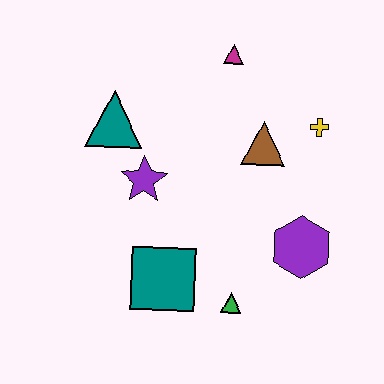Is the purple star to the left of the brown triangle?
Yes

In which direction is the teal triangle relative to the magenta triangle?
The teal triangle is to the left of the magenta triangle.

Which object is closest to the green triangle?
The teal square is closest to the green triangle.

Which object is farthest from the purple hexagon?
The teal triangle is farthest from the purple hexagon.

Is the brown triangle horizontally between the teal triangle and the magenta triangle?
No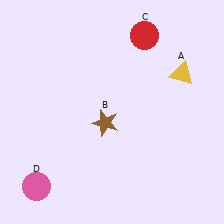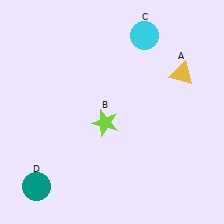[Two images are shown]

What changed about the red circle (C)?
In Image 1, C is red. In Image 2, it changed to cyan.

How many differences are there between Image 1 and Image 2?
There are 3 differences between the two images.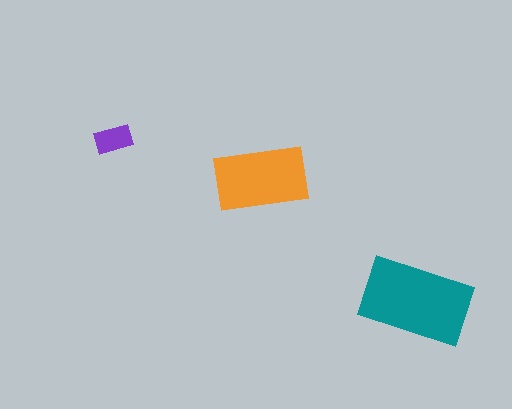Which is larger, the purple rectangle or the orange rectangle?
The orange one.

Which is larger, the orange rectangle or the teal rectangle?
The teal one.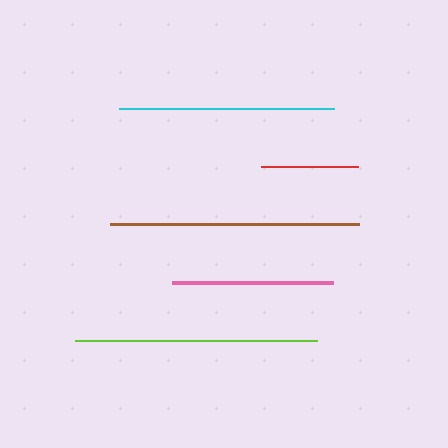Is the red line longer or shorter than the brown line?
The brown line is longer than the red line.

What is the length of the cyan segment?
The cyan segment is approximately 214 pixels long.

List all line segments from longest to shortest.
From longest to shortest: brown, lime, cyan, pink, red.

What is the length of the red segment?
The red segment is approximately 97 pixels long.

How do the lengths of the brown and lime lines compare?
The brown and lime lines are approximately the same length.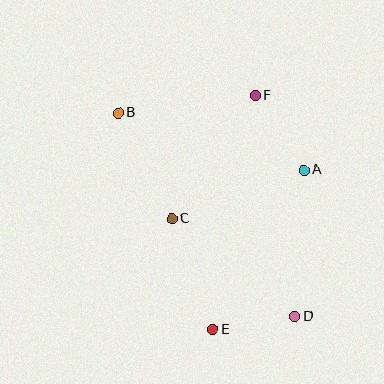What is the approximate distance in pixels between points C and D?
The distance between C and D is approximately 157 pixels.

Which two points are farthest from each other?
Points B and D are farthest from each other.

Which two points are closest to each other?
Points D and E are closest to each other.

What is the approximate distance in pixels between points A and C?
The distance between A and C is approximately 141 pixels.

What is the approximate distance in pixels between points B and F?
The distance between B and F is approximately 138 pixels.